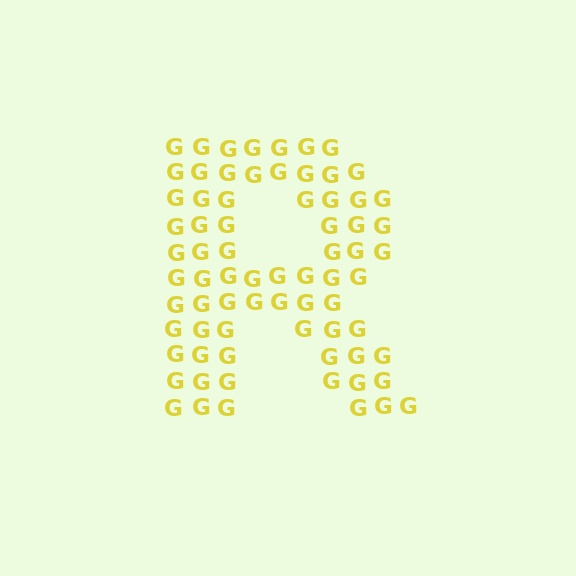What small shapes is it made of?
It is made of small letter G's.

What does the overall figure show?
The overall figure shows the letter R.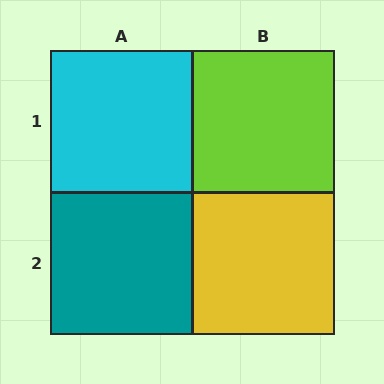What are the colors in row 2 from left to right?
Teal, yellow.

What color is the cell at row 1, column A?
Cyan.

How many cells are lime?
1 cell is lime.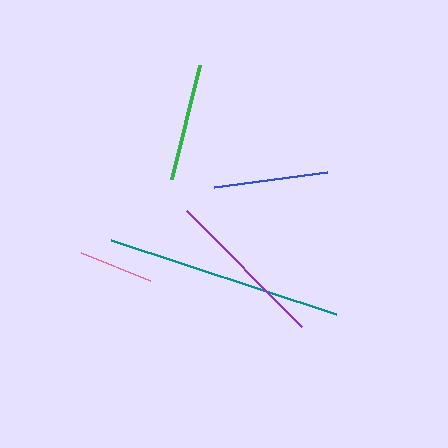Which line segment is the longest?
The teal line is the longest at approximately 237 pixels.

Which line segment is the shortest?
The pink line is the shortest at approximately 75 pixels.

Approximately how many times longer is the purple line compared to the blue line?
The purple line is approximately 1.4 times the length of the blue line.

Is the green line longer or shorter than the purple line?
The purple line is longer than the green line.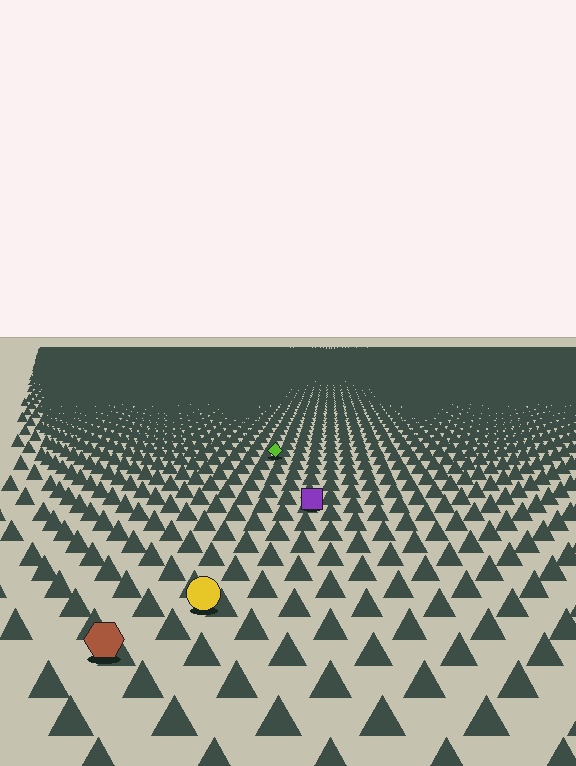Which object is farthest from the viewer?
The lime diamond is farthest from the viewer. It appears smaller and the ground texture around it is denser.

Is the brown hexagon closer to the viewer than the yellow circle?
Yes. The brown hexagon is closer — you can tell from the texture gradient: the ground texture is coarser near it.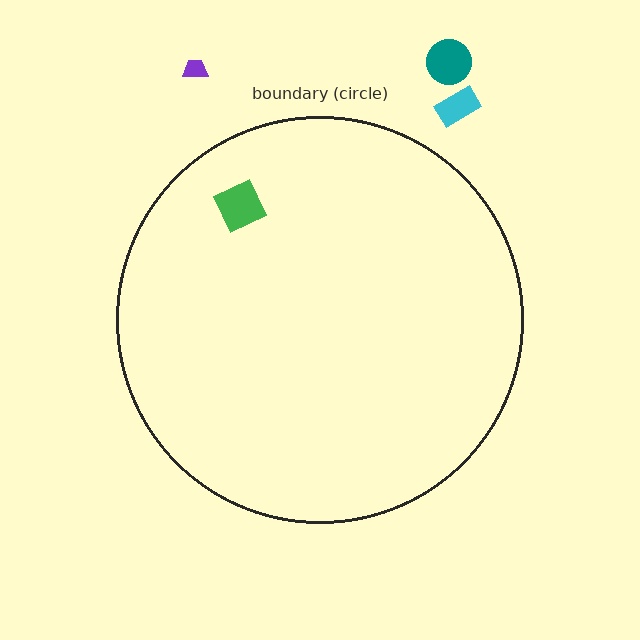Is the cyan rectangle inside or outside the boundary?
Outside.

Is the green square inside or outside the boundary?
Inside.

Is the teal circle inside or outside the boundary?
Outside.